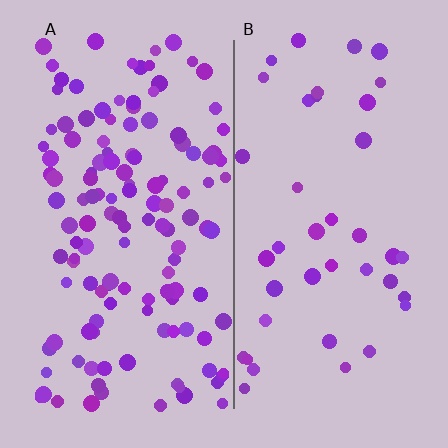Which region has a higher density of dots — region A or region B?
A (the left).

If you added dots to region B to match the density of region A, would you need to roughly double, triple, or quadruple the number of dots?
Approximately triple.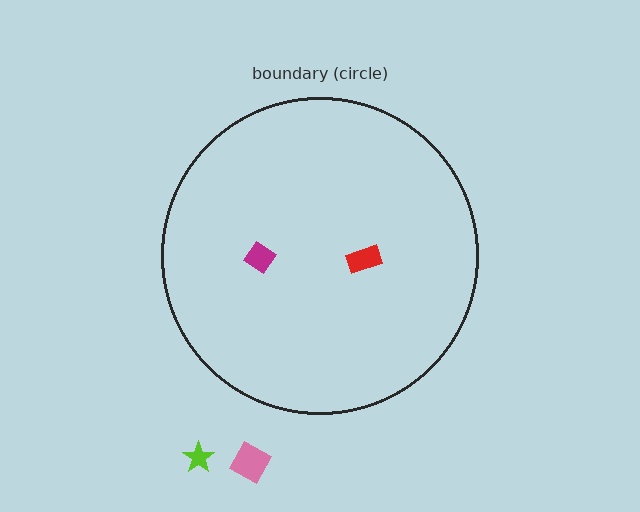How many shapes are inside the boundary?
2 inside, 2 outside.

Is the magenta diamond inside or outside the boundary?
Inside.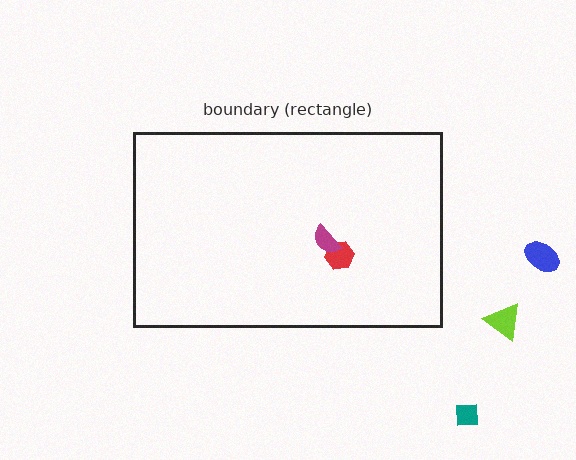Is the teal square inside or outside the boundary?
Outside.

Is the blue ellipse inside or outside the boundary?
Outside.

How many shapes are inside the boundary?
2 inside, 3 outside.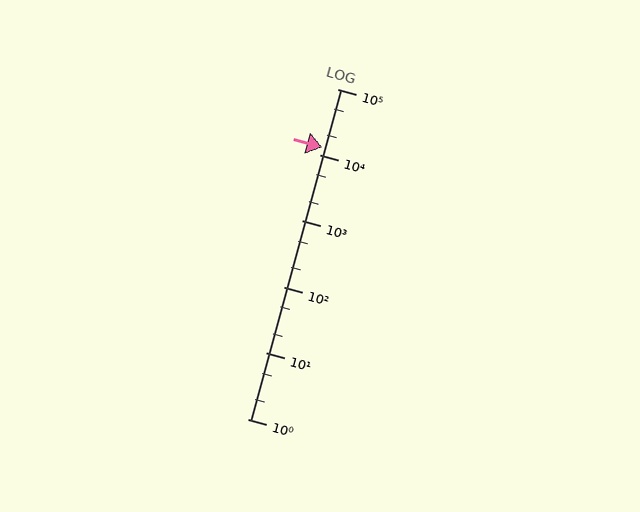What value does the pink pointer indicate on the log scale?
The pointer indicates approximately 13000.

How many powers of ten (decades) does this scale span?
The scale spans 5 decades, from 1 to 100000.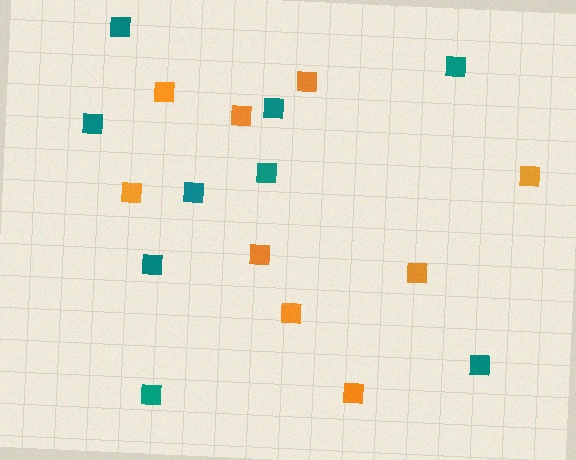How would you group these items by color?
There are 2 groups: one group of teal squares (9) and one group of orange squares (9).